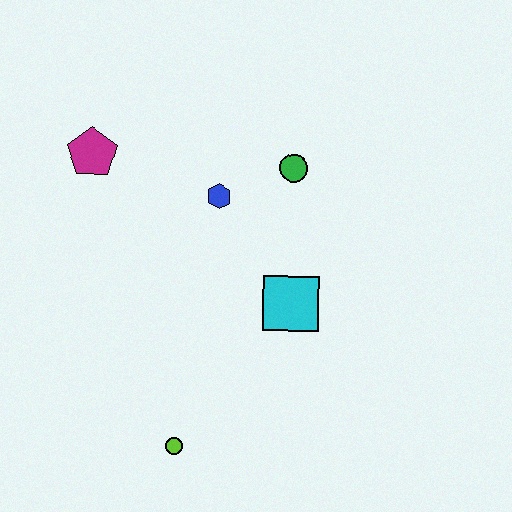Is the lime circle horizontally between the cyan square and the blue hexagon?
No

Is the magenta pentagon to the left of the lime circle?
Yes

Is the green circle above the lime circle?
Yes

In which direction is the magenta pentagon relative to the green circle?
The magenta pentagon is to the left of the green circle.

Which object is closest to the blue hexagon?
The green circle is closest to the blue hexagon.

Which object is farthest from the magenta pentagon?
The lime circle is farthest from the magenta pentagon.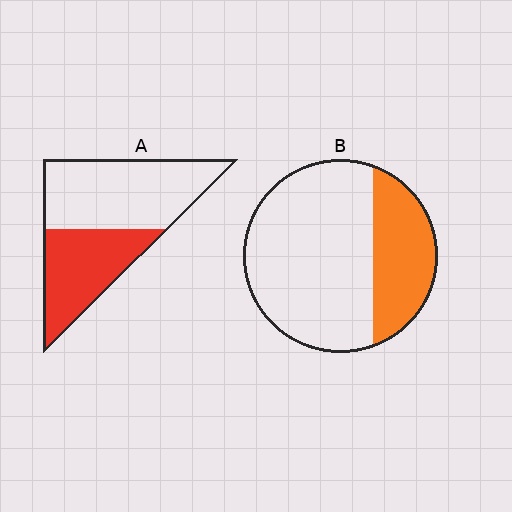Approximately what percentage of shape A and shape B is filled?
A is approximately 40% and B is approximately 30%.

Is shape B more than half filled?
No.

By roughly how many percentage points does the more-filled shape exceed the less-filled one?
By roughly 10 percentage points (A over B).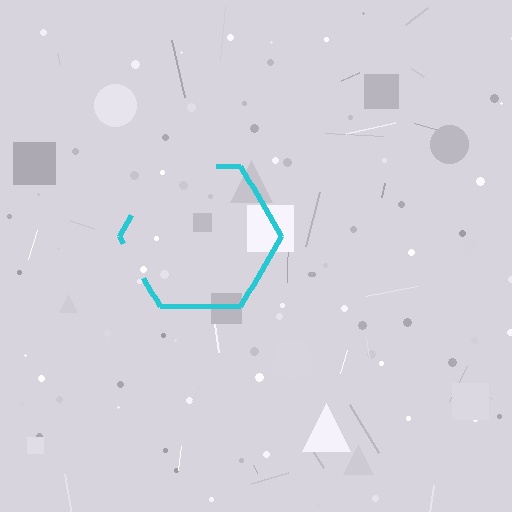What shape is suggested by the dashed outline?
The dashed outline suggests a hexagon.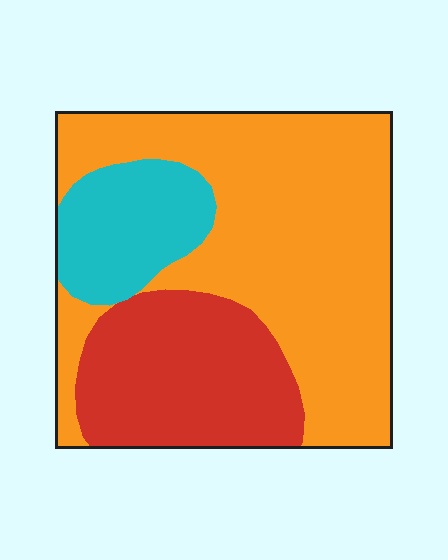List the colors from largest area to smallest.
From largest to smallest: orange, red, cyan.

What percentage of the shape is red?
Red covers 27% of the shape.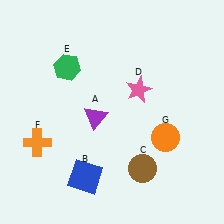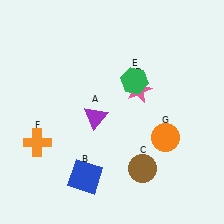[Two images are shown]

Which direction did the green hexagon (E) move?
The green hexagon (E) moved right.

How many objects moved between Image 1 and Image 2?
1 object moved between the two images.